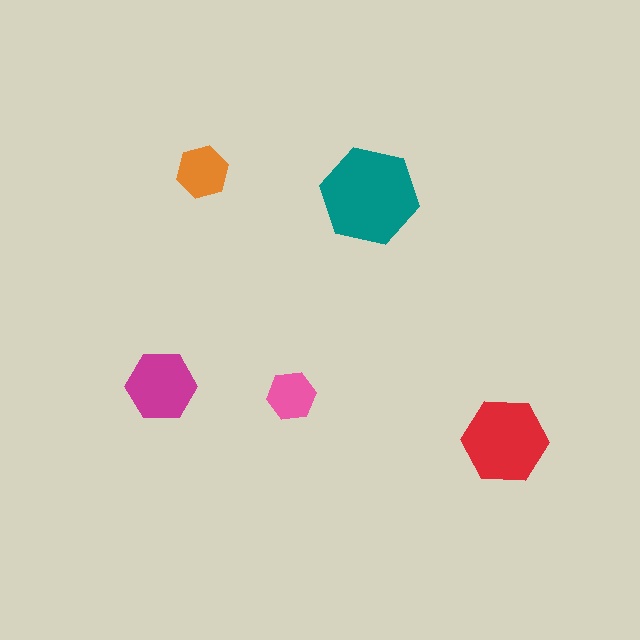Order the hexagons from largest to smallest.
the teal one, the red one, the magenta one, the orange one, the pink one.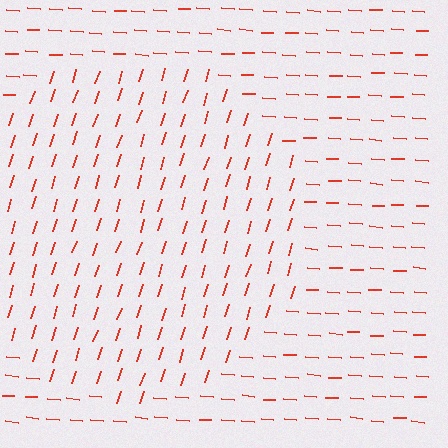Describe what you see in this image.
The image is filled with small red line segments. A circle region in the image has lines oriented differently from the surrounding lines, creating a visible texture boundary.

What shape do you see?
I see a circle.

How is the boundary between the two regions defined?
The boundary is defined purely by a change in line orientation (approximately 77 degrees difference). All lines are the same color and thickness.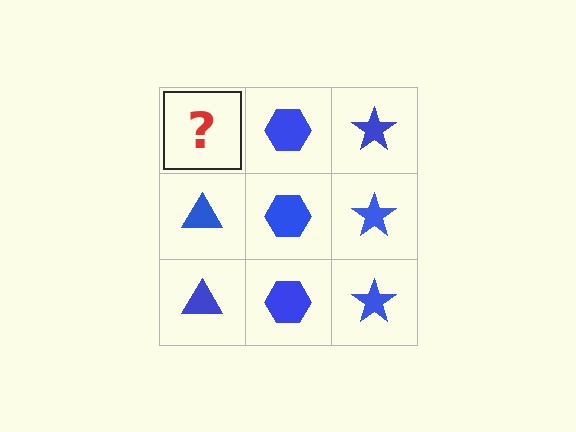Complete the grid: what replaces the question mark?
The question mark should be replaced with a blue triangle.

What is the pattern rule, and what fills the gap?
The rule is that each column has a consistent shape. The gap should be filled with a blue triangle.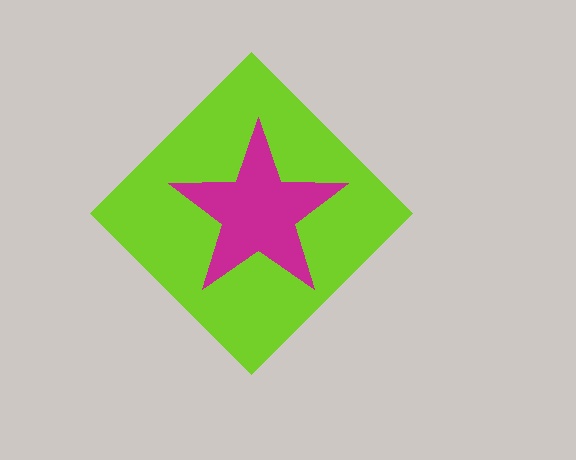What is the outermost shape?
The lime diamond.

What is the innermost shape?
The magenta star.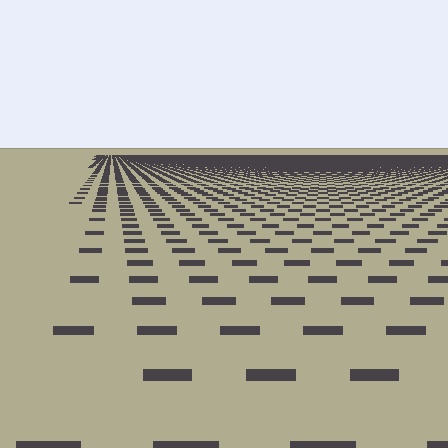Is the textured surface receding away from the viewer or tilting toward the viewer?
The surface is receding away from the viewer. Texture elements get smaller and denser toward the top.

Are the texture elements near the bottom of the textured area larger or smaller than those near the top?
Larger. Near the bottom, elements are closer to the viewer and appear at a bigger on-screen size.